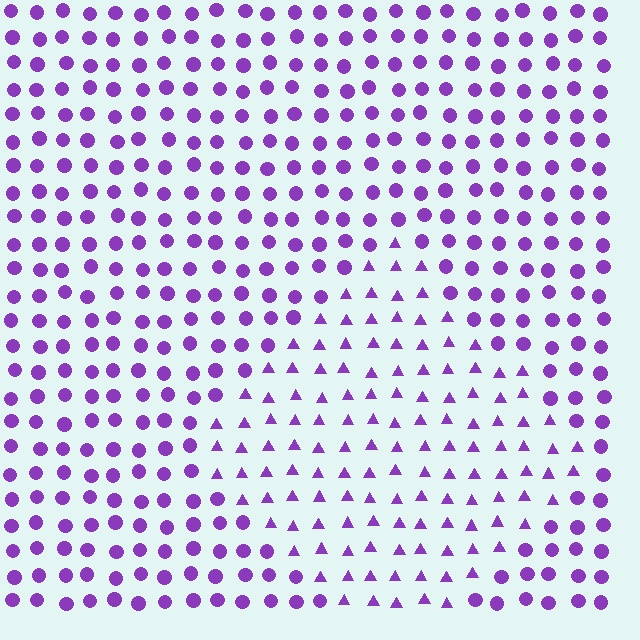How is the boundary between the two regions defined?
The boundary is defined by a change in element shape: triangles inside vs. circles outside. All elements share the same color and spacing.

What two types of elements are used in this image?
The image uses triangles inside the diamond region and circles outside it.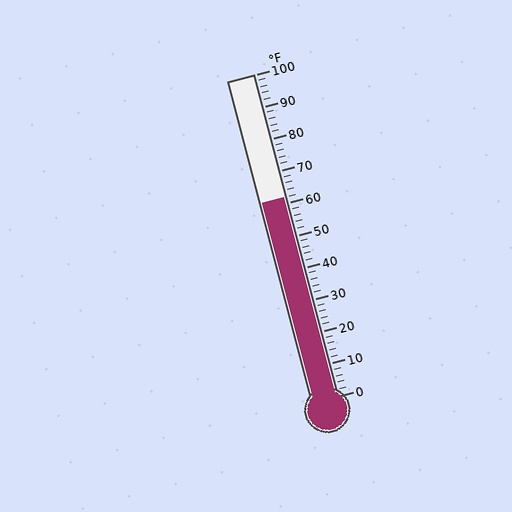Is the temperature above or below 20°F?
The temperature is above 20°F.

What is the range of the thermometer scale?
The thermometer scale ranges from 0°F to 100°F.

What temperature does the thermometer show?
The thermometer shows approximately 62°F.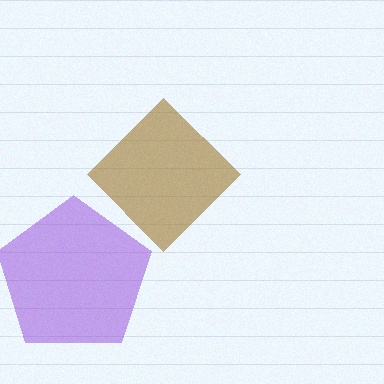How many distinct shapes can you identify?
There are 2 distinct shapes: a purple pentagon, a brown diamond.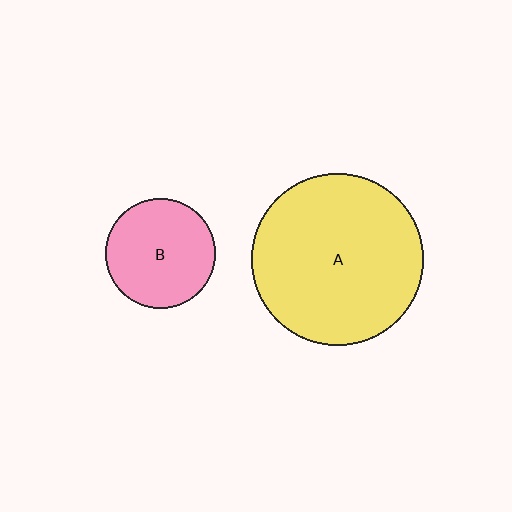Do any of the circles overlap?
No, none of the circles overlap.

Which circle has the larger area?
Circle A (yellow).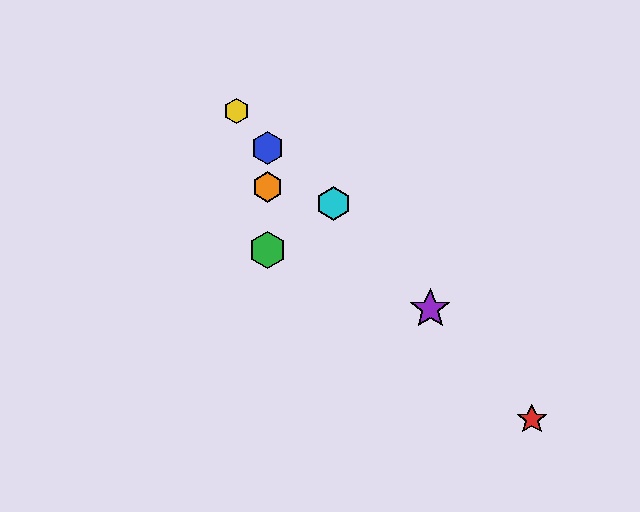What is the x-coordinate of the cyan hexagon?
The cyan hexagon is at x≈334.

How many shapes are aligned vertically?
3 shapes (the blue hexagon, the green hexagon, the orange hexagon) are aligned vertically.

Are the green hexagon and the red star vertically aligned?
No, the green hexagon is at x≈267 and the red star is at x≈532.